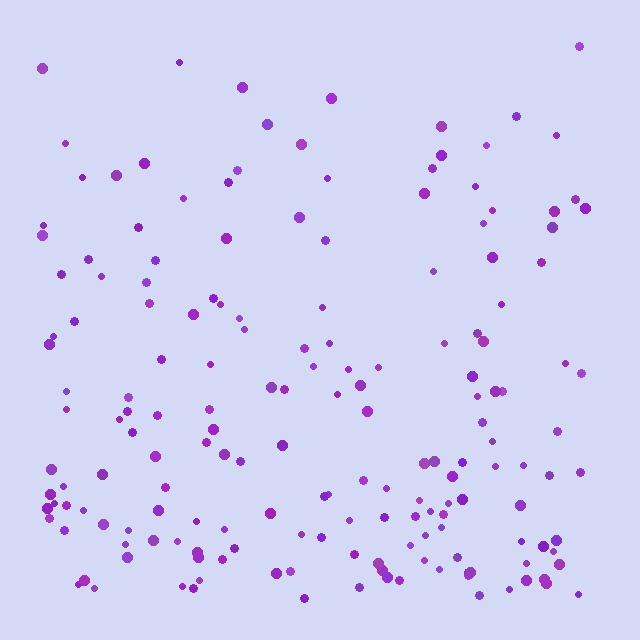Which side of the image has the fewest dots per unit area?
The top.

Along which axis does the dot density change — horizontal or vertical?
Vertical.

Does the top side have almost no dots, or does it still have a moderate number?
Still a moderate number, just noticeably fewer than the bottom.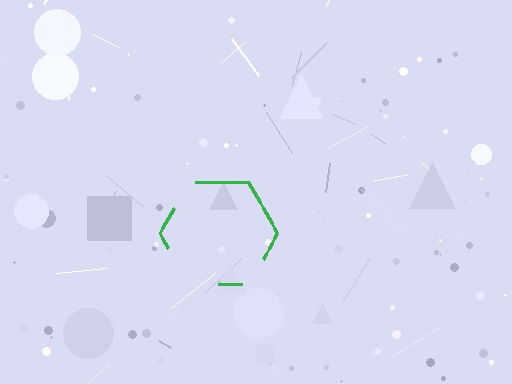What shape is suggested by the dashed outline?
The dashed outline suggests a hexagon.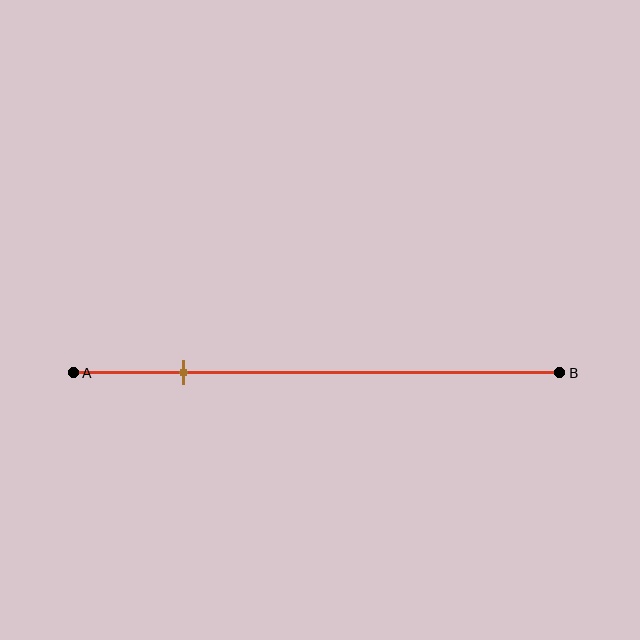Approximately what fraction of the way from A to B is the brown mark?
The brown mark is approximately 25% of the way from A to B.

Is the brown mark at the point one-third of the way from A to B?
No, the mark is at about 25% from A, not at the 33% one-third point.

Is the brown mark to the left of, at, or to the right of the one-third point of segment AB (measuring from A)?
The brown mark is to the left of the one-third point of segment AB.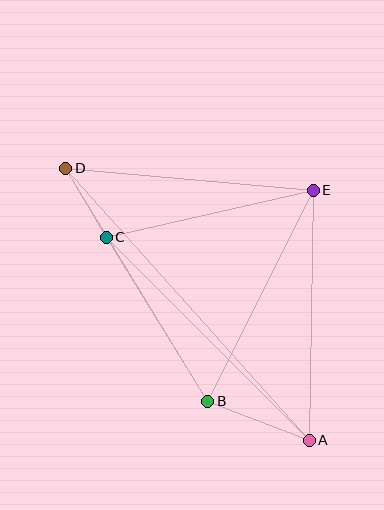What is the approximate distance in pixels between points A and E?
The distance between A and E is approximately 250 pixels.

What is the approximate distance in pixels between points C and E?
The distance between C and E is approximately 212 pixels.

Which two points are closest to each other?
Points C and D are closest to each other.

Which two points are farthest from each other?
Points A and D are farthest from each other.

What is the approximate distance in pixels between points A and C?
The distance between A and C is approximately 287 pixels.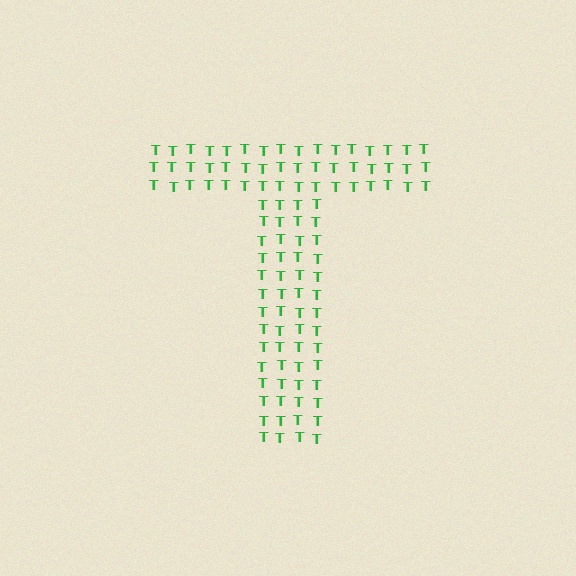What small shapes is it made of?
It is made of small letter T's.